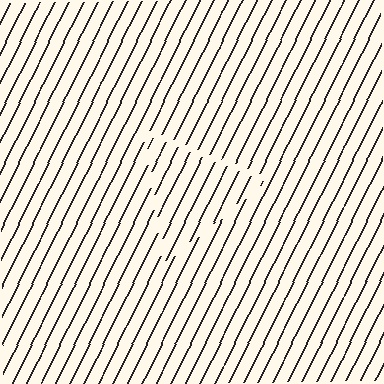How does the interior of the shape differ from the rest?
The interior of the shape contains the same grating, shifted by half a period — the contour is defined by the phase discontinuity where line-ends from the inner and outer gratings abut.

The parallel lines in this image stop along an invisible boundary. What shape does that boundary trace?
An illusory triangle. The interior of the shape contains the same grating, shifted by half a period — the contour is defined by the phase discontinuity where line-ends from the inner and outer gratings abut.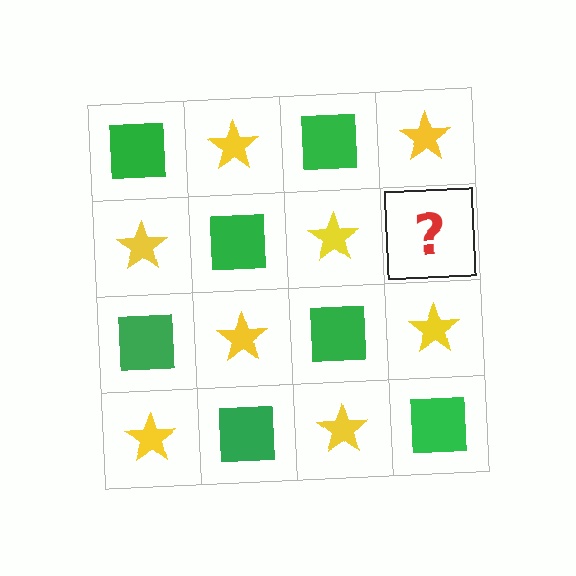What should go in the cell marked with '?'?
The missing cell should contain a green square.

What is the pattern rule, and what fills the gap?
The rule is that it alternates green square and yellow star in a checkerboard pattern. The gap should be filled with a green square.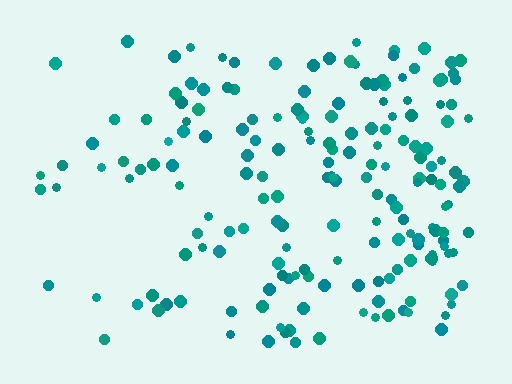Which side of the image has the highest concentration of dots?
The right.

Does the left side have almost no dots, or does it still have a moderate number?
Still a moderate number, just noticeably fewer than the right.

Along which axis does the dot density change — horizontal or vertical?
Horizontal.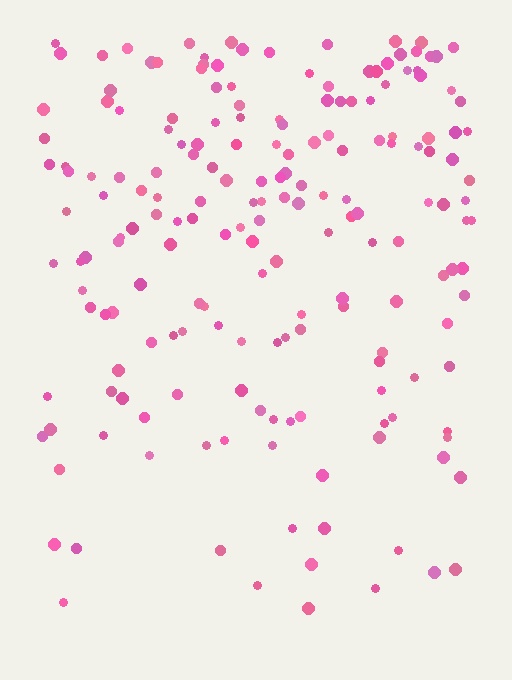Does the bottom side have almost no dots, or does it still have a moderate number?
Still a moderate number, just noticeably fewer than the top.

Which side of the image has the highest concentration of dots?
The top.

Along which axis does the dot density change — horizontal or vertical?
Vertical.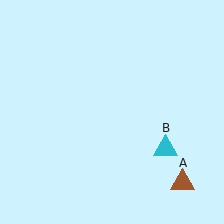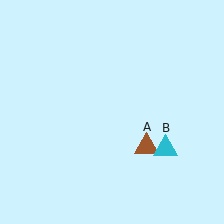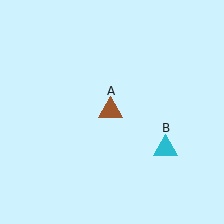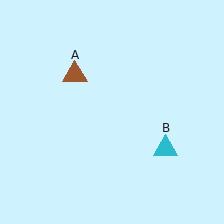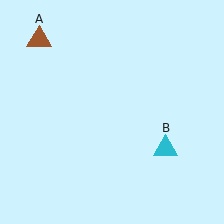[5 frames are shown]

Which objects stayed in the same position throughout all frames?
Cyan triangle (object B) remained stationary.